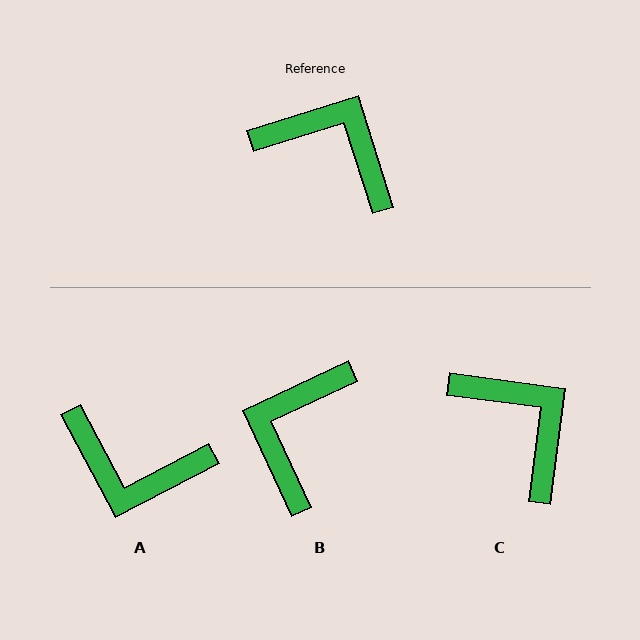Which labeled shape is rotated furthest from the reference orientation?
A, about 170 degrees away.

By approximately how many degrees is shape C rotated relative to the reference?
Approximately 25 degrees clockwise.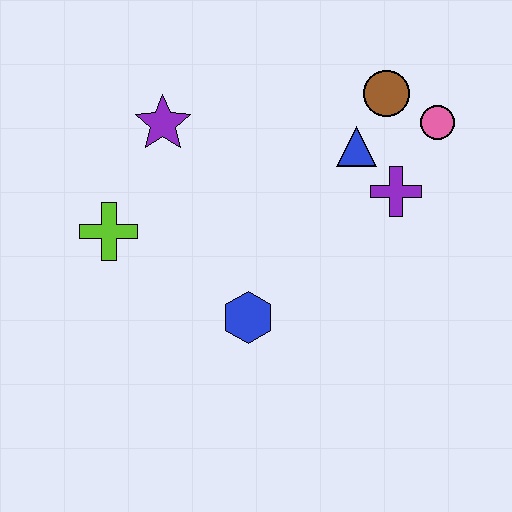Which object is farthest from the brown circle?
The lime cross is farthest from the brown circle.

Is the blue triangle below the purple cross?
No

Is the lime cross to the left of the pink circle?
Yes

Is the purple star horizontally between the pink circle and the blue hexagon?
No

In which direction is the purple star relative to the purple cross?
The purple star is to the left of the purple cross.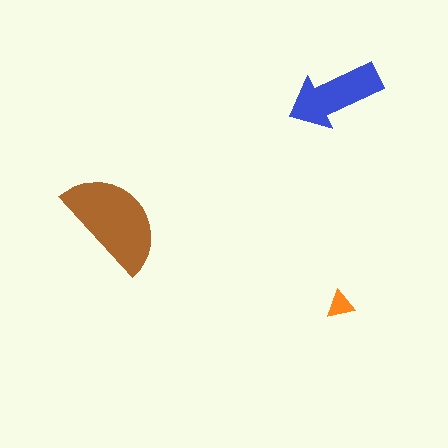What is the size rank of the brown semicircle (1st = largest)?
1st.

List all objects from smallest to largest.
The orange triangle, the blue arrow, the brown semicircle.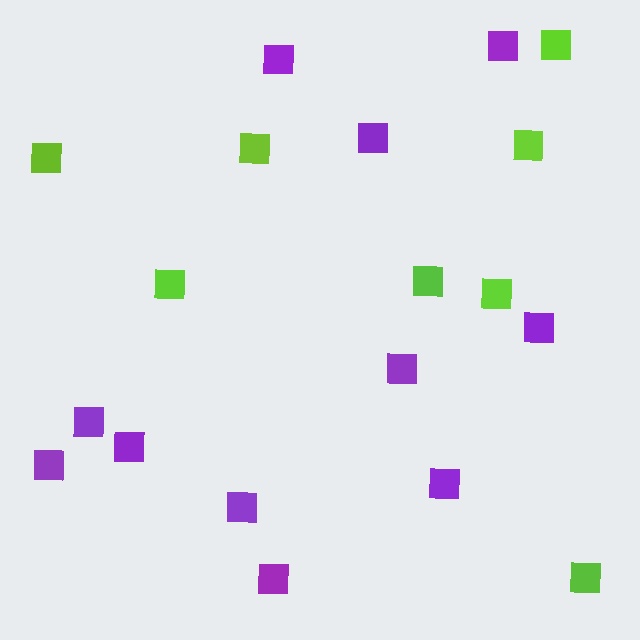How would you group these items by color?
There are 2 groups: one group of purple squares (11) and one group of lime squares (8).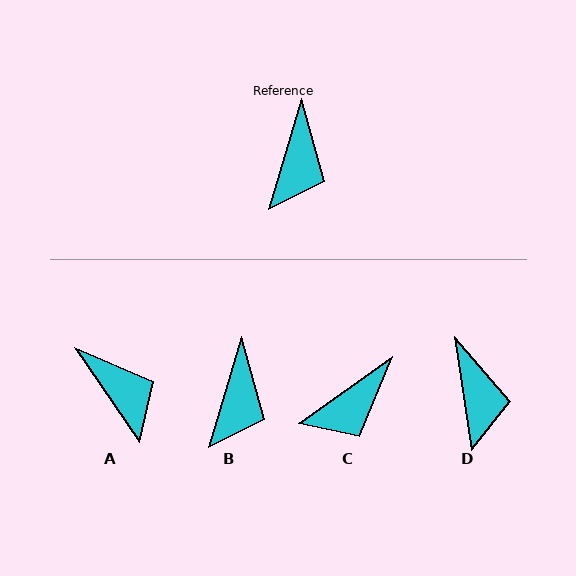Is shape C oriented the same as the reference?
No, it is off by about 38 degrees.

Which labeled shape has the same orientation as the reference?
B.